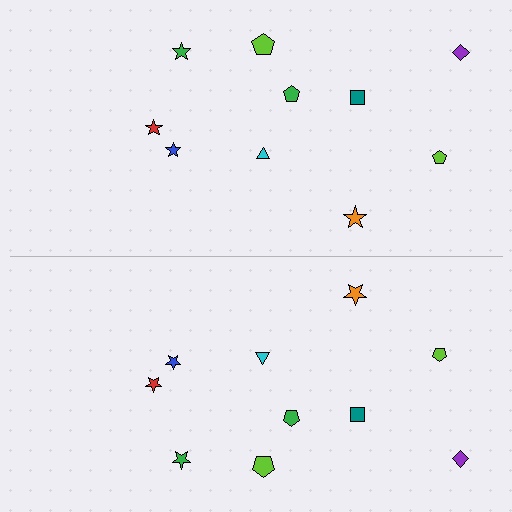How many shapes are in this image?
There are 20 shapes in this image.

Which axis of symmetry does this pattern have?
The pattern has a horizontal axis of symmetry running through the center of the image.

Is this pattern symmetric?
Yes, this pattern has bilateral (reflection) symmetry.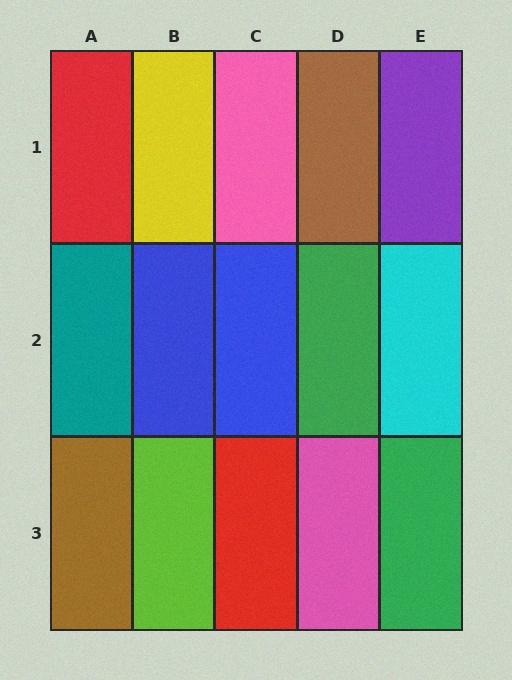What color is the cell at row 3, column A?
Brown.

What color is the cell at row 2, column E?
Cyan.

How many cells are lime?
1 cell is lime.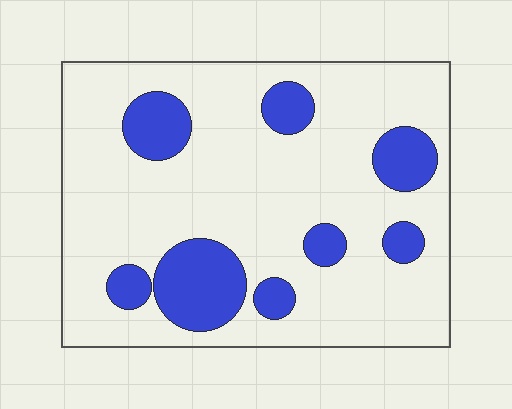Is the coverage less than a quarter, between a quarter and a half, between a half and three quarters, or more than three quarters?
Less than a quarter.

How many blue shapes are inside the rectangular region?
8.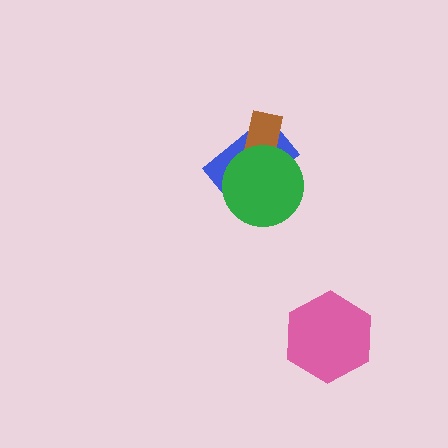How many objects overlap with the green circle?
2 objects overlap with the green circle.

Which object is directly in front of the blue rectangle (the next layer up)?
The brown rectangle is directly in front of the blue rectangle.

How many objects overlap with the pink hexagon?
0 objects overlap with the pink hexagon.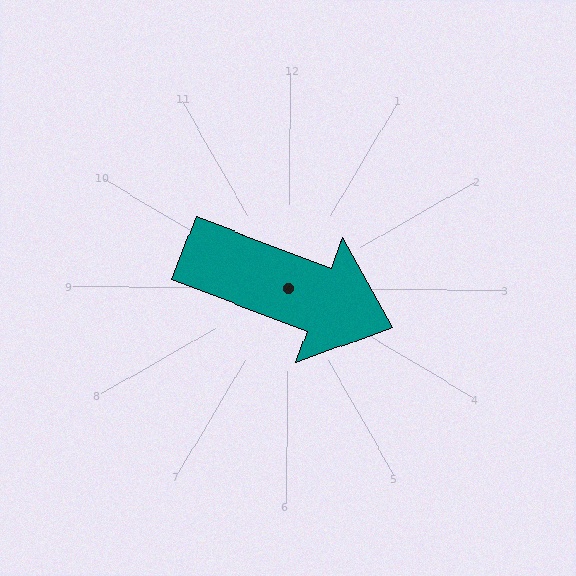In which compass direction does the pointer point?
East.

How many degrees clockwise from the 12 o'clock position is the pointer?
Approximately 110 degrees.